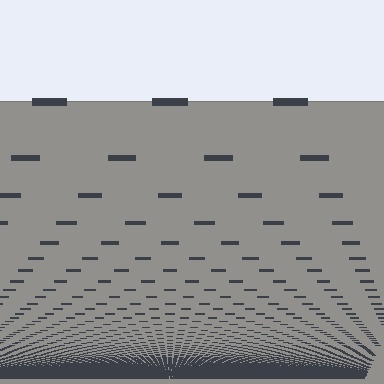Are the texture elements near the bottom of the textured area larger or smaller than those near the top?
Smaller. The gradient is inverted — elements near the bottom are smaller and denser.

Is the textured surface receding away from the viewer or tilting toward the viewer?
The surface appears to tilt toward the viewer. Texture elements get larger and sparser toward the top.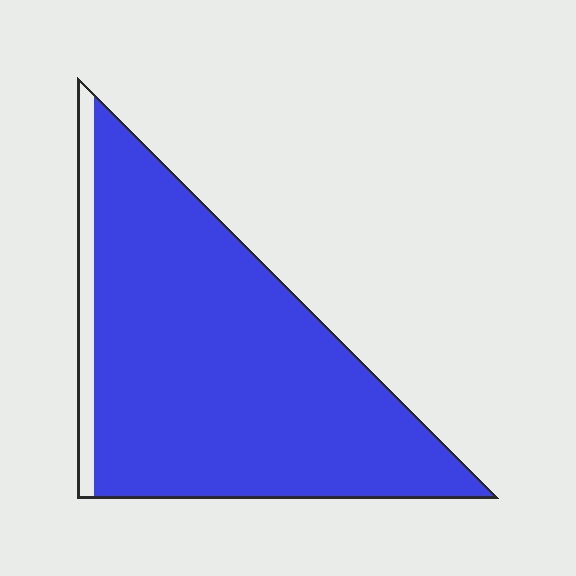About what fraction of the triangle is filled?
About nine tenths (9/10).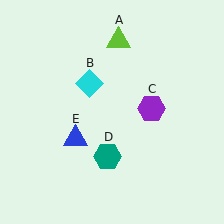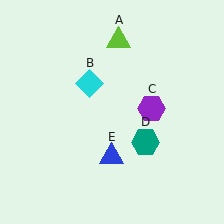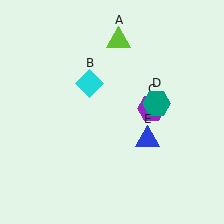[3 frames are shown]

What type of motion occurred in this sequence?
The teal hexagon (object D), blue triangle (object E) rotated counterclockwise around the center of the scene.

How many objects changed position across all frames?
2 objects changed position: teal hexagon (object D), blue triangle (object E).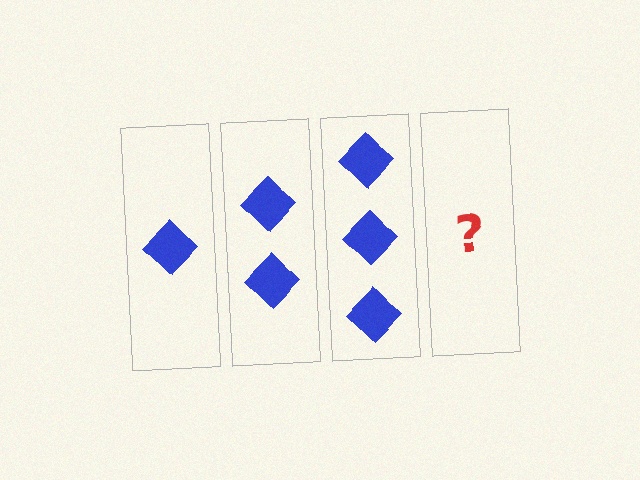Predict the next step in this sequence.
The next step is 4 diamonds.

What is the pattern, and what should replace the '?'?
The pattern is that each step adds one more diamond. The '?' should be 4 diamonds.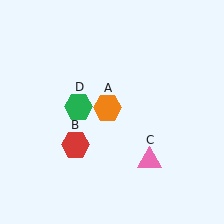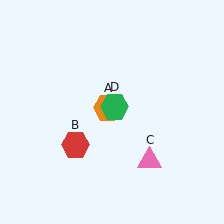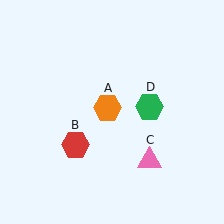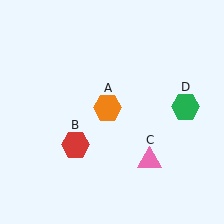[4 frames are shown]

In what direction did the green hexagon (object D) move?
The green hexagon (object D) moved right.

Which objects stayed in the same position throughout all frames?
Orange hexagon (object A) and red hexagon (object B) and pink triangle (object C) remained stationary.